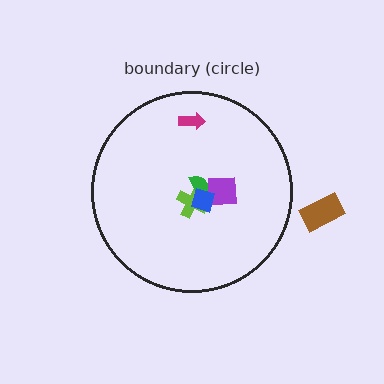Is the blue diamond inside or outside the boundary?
Inside.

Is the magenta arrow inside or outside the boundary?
Inside.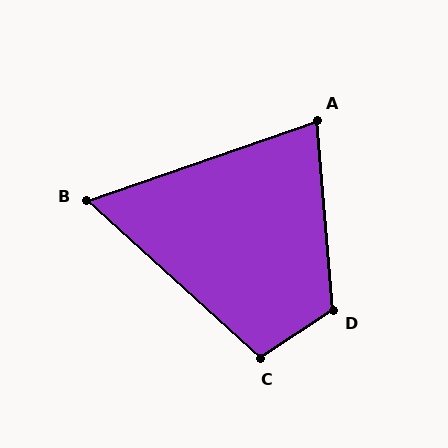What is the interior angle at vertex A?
Approximately 76 degrees (acute).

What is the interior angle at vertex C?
Approximately 104 degrees (obtuse).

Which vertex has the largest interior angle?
D, at approximately 119 degrees.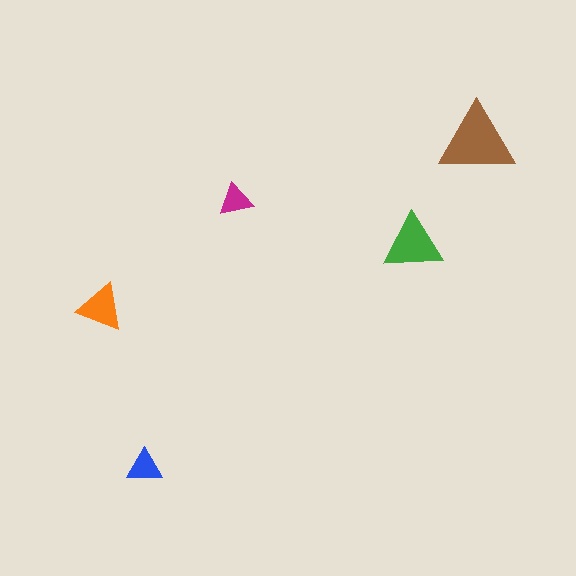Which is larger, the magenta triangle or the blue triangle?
The blue one.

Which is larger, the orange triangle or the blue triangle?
The orange one.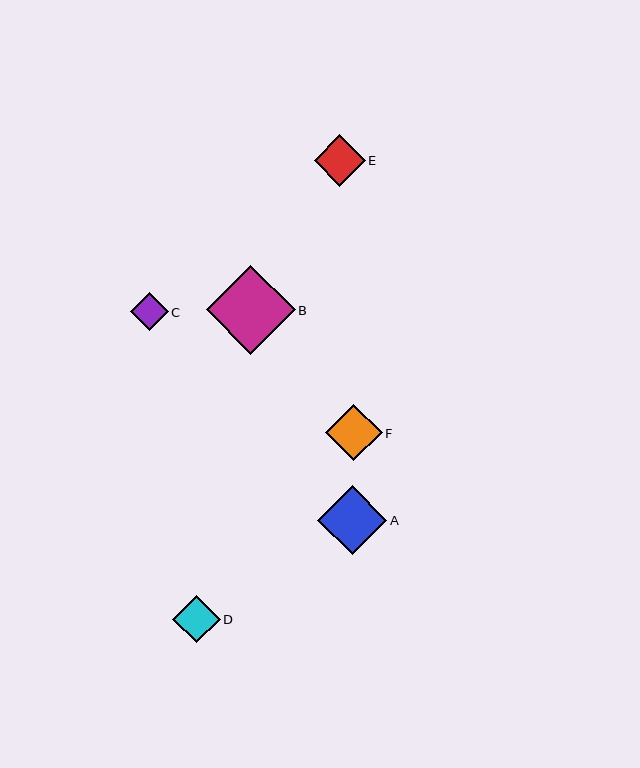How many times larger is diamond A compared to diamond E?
Diamond A is approximately 1.3 times the size of diamond E.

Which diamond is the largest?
Diamond B is the largest with a size of approximately 89 pixels.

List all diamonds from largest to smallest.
From largest to smallest: B, A, F, E, D, C.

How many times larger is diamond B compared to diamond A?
Diamond B is approximately 1.3 times the size of diamond A.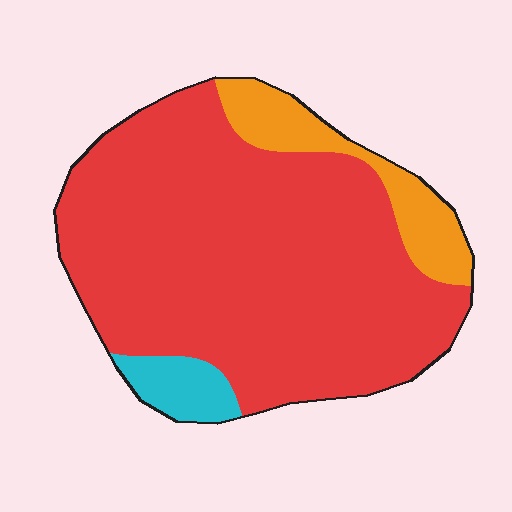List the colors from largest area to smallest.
From largest to smallest: red, orange, cyan.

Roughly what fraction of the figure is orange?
Orange covers 13% of the figure.